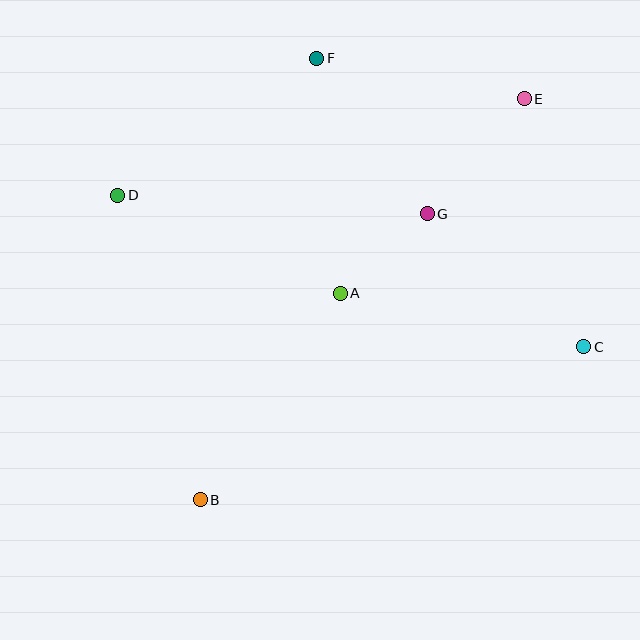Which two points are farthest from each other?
Points B and E are farthest from each other.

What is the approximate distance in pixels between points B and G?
The distance between B and G is approximately 365 pixels.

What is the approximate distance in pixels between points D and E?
The distance between D and E is approximately 418 pixels.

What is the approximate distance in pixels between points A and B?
The distance between A and B is approximately 250 pixels.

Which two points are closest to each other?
Points A and G are closest to each other.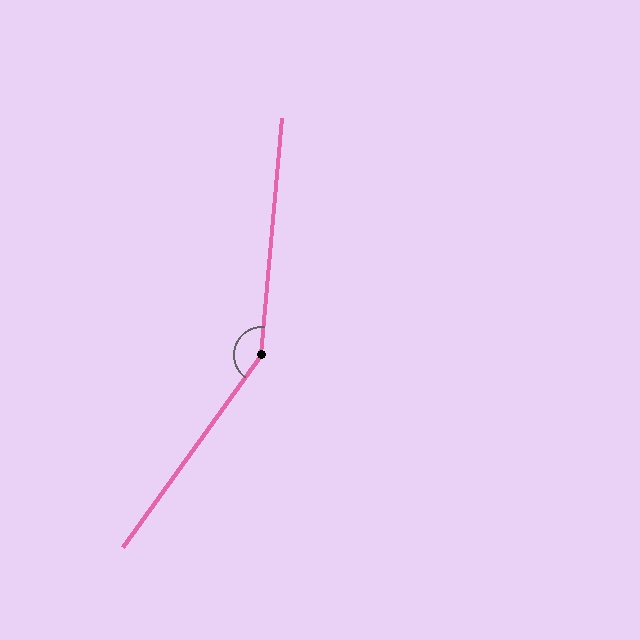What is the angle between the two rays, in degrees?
Approximately 149 degrees.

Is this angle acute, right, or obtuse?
It is obtuse.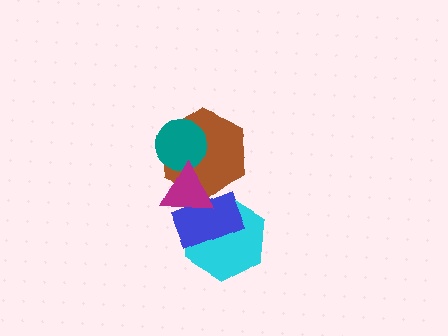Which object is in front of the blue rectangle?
The magenta triangle is in front of the blue rectangle.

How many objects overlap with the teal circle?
2 objects overlap with the teal circle.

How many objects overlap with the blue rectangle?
3 objects overlap with the blue rectangle.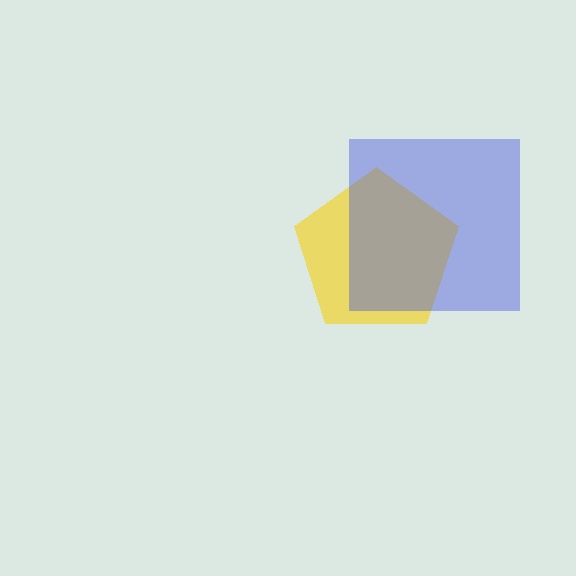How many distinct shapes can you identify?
There are 2 distinct shapes: a yellow pentagon, a blue square.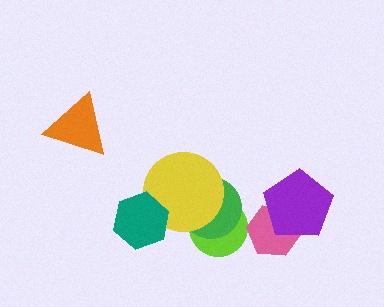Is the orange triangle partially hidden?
No, no other shape covers it.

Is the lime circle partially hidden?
Yes, it is partially covered by another shape.